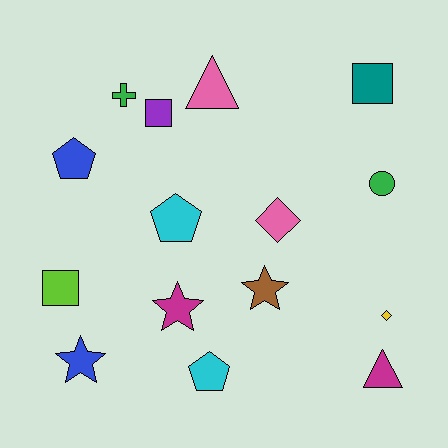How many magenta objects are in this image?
There are 2 magenta objects.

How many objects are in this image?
There are 15 objects.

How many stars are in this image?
There are 3 stars.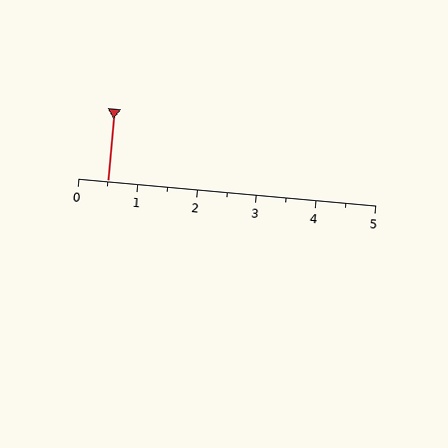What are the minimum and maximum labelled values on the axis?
The axis runs from 0 to 5.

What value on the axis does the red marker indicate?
The marker indicates approximately 0.5.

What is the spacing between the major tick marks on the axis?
The major ticks are spaced 1 apart.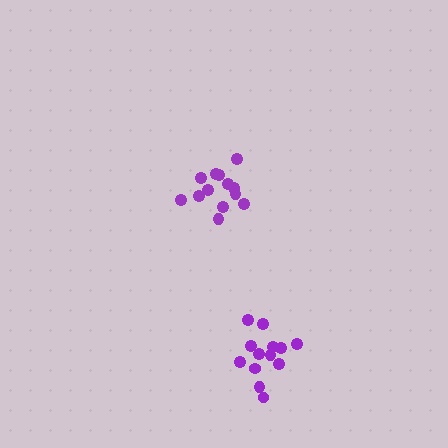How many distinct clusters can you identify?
There are 2 distinct clusters.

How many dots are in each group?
Group 1: 13 dots, Group 2: 13 dots (26 total).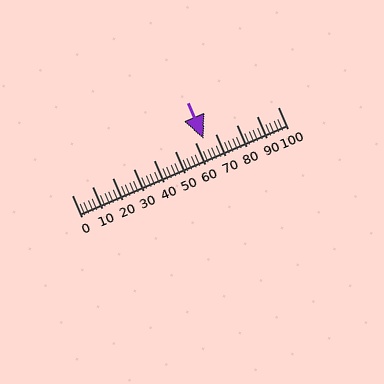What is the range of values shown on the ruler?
The ruler shows values from 0 to 100.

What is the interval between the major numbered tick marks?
The major tick marks are spaced 10 units apart.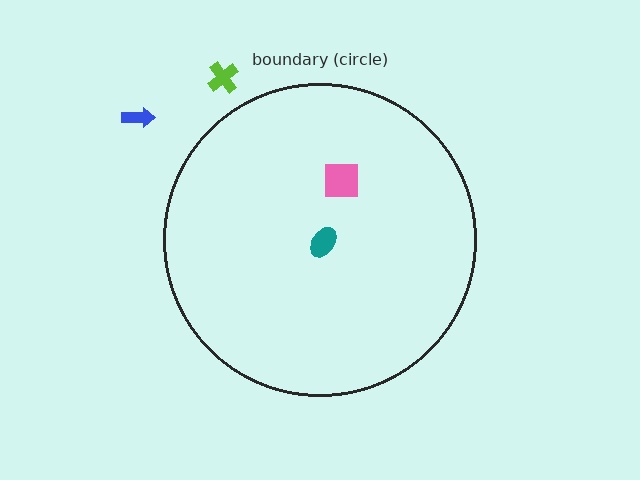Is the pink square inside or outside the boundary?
Inside.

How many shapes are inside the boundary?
2 inside, 2 outside.